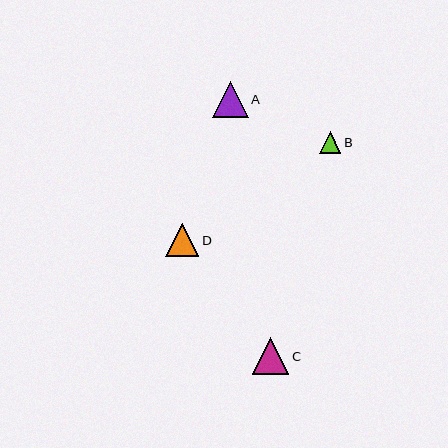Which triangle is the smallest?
Triangle B is the smallest with a size of approximately 21 pixels.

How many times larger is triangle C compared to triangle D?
Triangle C is approximately 1.1 times the size of triangle D.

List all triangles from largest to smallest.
From largest to smallest: C, A, D, B.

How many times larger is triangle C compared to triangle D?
Triangle C is approximately 1.1 times the size of triangle D.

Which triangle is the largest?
Triangle C is the largest with a size of approximately 37 pixels.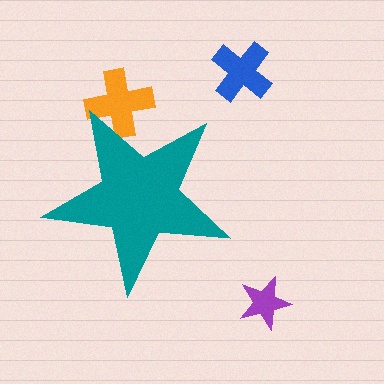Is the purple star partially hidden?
No, the purple star is fully visible.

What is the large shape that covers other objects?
A teal star.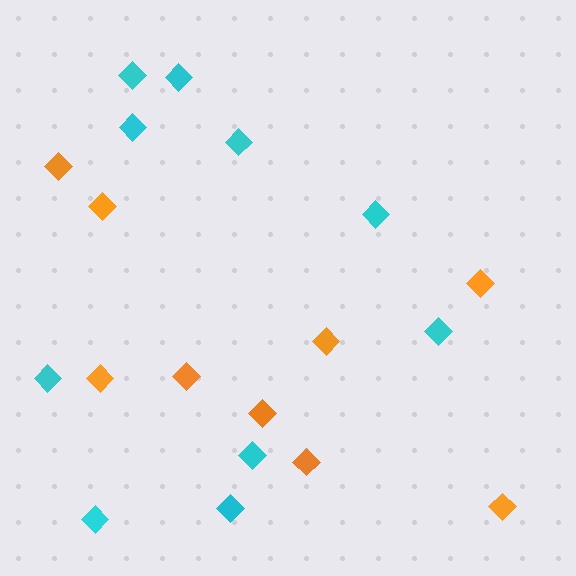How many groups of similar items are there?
There are 2 groups: one group of cyan diamonds (10) and one group of orange diamonds (9).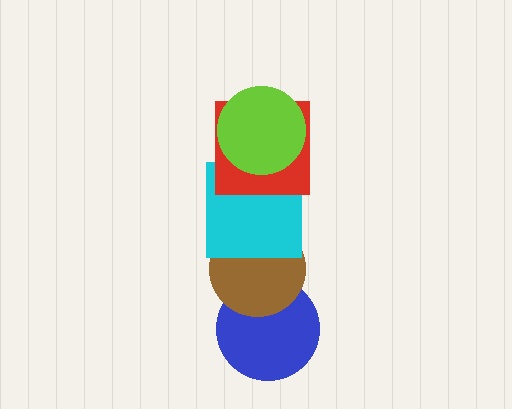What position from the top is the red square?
The red square is 2nd from the top.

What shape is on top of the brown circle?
The cyan square is on top of the brown circle.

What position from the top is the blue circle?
The blue circle is 5th from the top.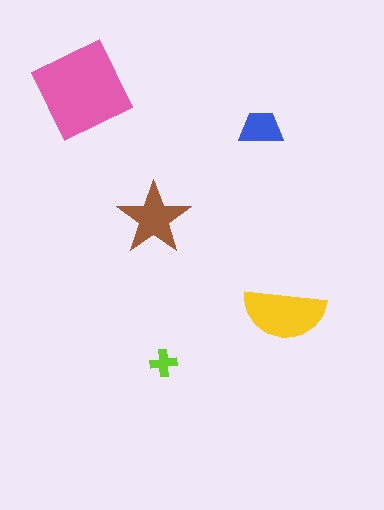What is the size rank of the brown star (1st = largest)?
3rd.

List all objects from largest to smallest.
The pink square, the yellow semicircle, the brown star, the blue trapezoid, the lime cross.